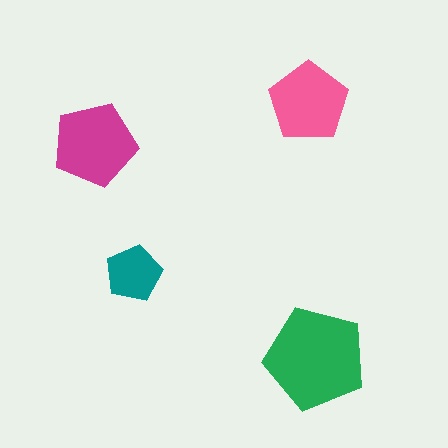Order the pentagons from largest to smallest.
the green one, the magenta one, the pink one, the teal one.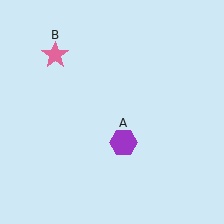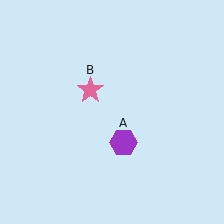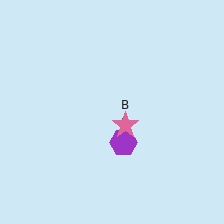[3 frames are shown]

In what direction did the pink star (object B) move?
The pink star (object B) moved down and to the right.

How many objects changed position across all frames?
1 object changed position: pink star (object B).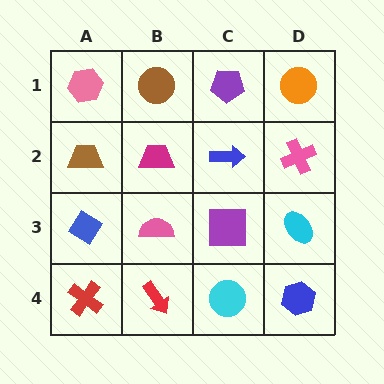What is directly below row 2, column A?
A blue diamond.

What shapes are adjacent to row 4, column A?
A blue diamond (row 3, column A), a red arrow (row 4, column B).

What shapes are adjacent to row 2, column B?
A brown circle (row 1, column B), a pink semicircle (row 3, column B), a brown trapezoid (row 2, column A), a blue arrow (row 2, column C).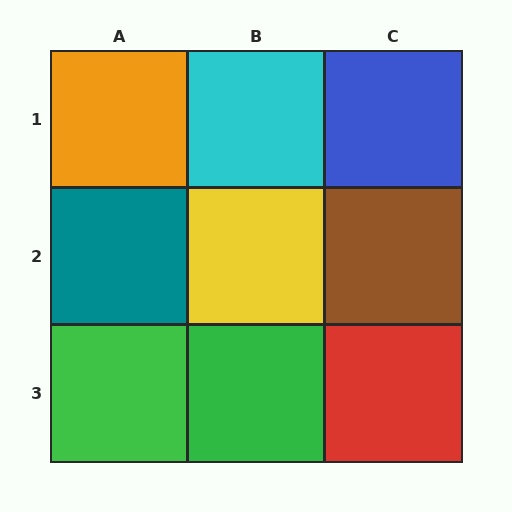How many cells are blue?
1 cell is blue.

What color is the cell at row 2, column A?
Teal.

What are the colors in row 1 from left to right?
Orange, cyan, blue.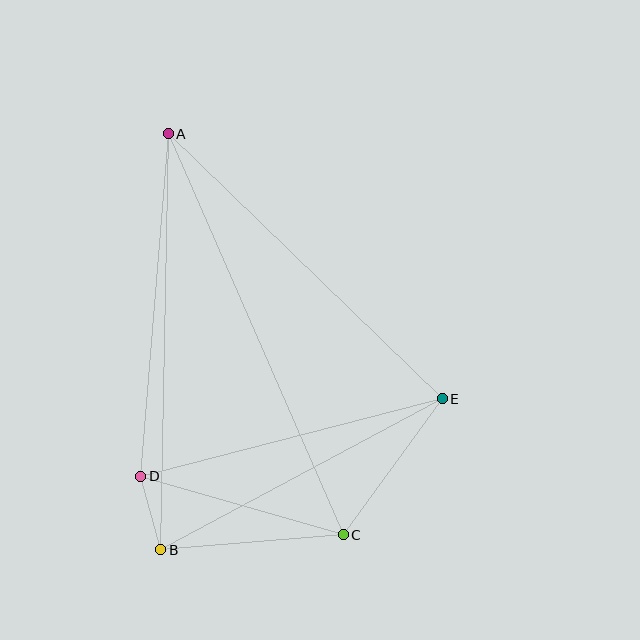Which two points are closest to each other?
Points B and D are closest to each other.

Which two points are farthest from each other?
Points A and C are farthest from each other.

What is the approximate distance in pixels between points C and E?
The distance between C and E is approximately 168 pixels.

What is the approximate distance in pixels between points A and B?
The distance between A and B is approximately 416 pixels.